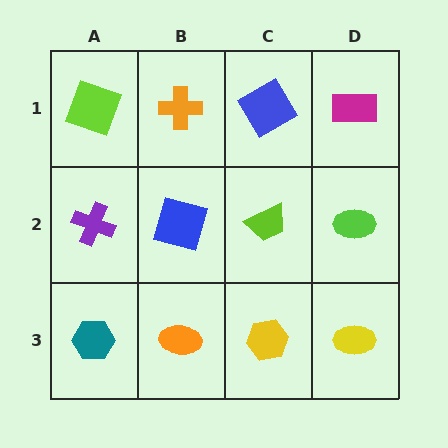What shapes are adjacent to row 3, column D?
A lime ellipse (row 2, column D), a yellow hexagon (row 3, column C).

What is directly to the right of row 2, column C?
A lime ellipse.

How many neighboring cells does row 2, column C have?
4.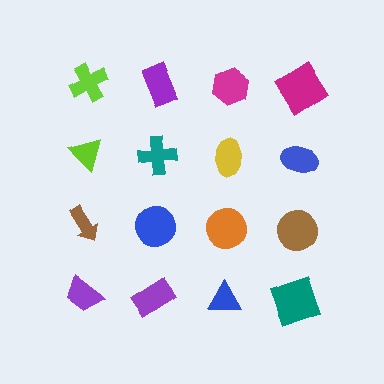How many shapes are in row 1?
4 shapes.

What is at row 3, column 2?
A blue circle.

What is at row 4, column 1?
A purple trapezoid.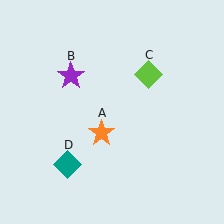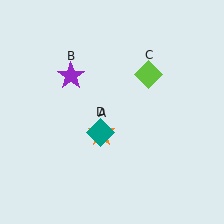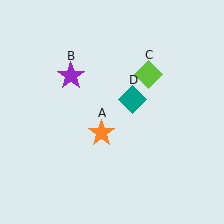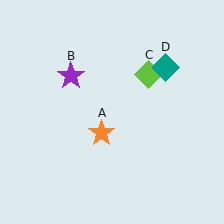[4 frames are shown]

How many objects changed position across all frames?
1 object changed position: teal diamond (object D).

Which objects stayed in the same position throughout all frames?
Orange star (object A) and purple star (object B) and lime diamond (object C) remained stationary.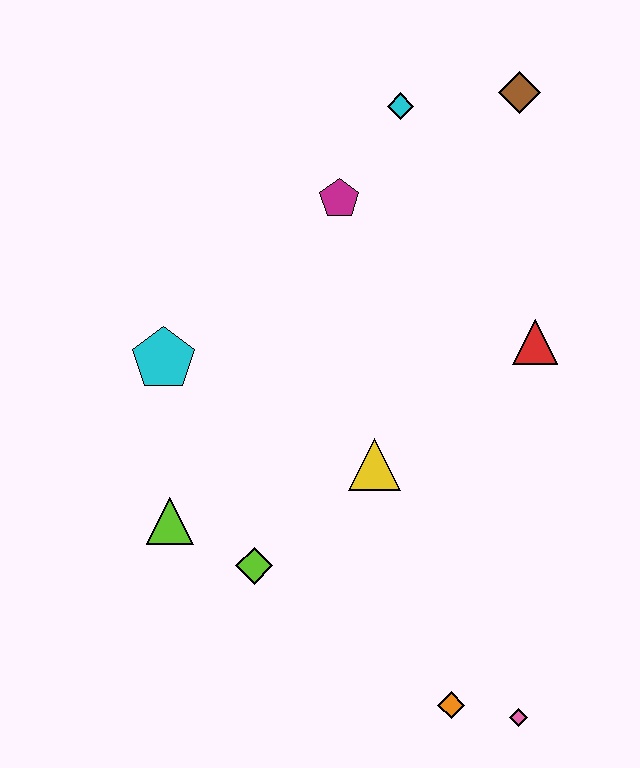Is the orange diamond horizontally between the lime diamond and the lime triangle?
No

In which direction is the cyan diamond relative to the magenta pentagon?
The cyan diamond is above the magenta pentagon.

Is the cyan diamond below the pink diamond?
No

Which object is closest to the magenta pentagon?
The cyan diamond is closest to the magenta pentagon.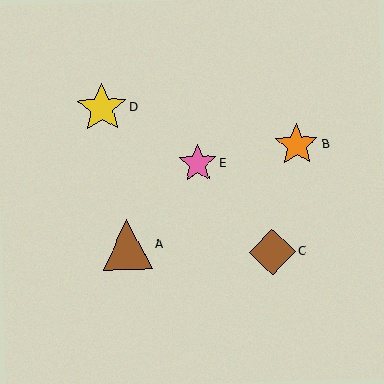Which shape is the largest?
The yellow star (labeled D) is the largest.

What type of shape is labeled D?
Shape D is a yellow star.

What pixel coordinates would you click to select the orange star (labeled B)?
Click at (297, 145) to select the orange star B.